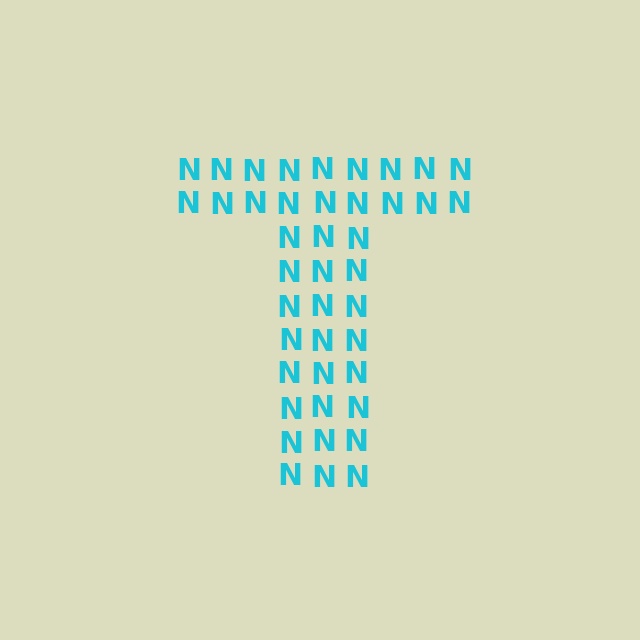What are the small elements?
The small elements are letter N's.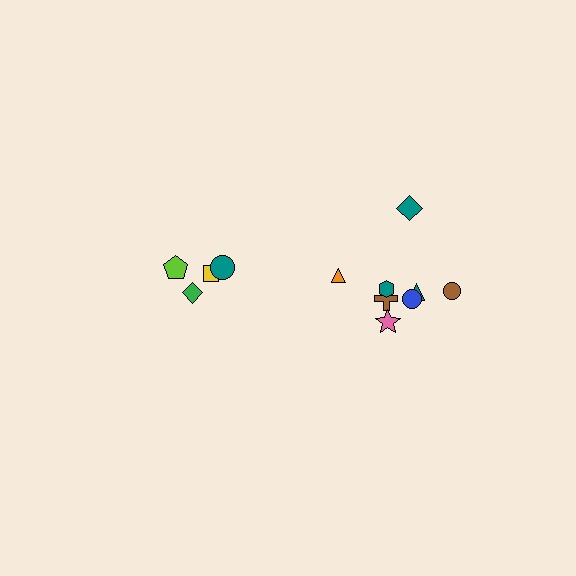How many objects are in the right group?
There are 8 objects.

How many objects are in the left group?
There are 4 objects.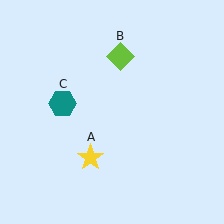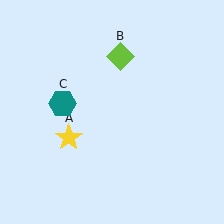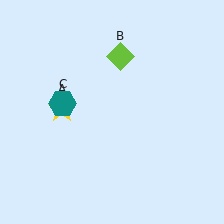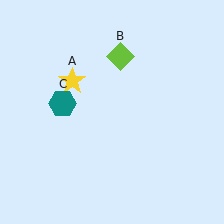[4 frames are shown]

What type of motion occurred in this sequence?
The yellow star (object A) rotated clockwise around the center of the scene.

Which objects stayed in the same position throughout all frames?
Lime diamond (object B) and teal hexagon (object C) remained stationary.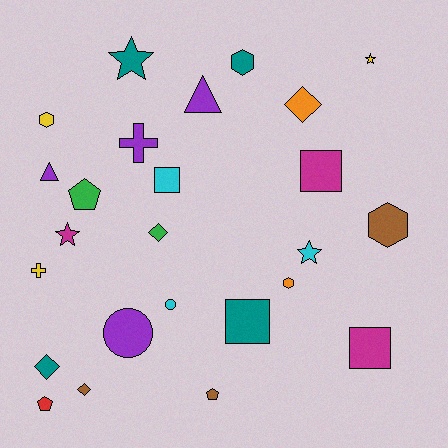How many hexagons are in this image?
There are 4 hexagons.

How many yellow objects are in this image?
There are 3 yellow objects.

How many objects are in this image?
There are 25 objects.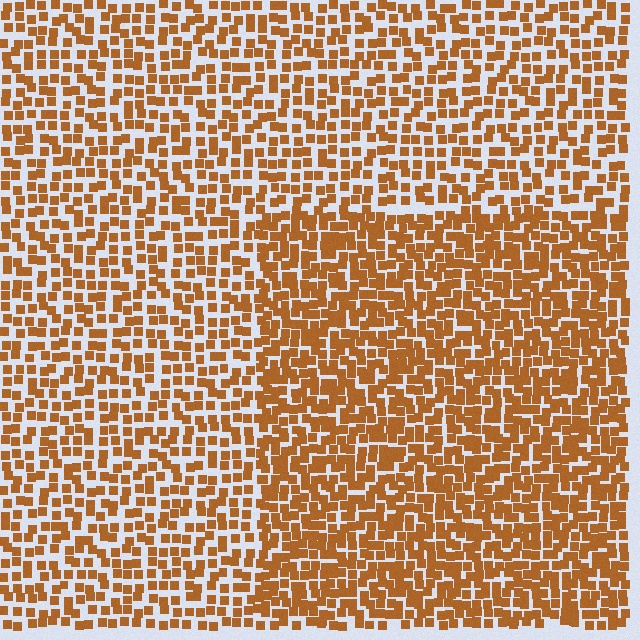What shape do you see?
I see a rectangle.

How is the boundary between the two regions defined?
The boundary is defined by a change in element density (approximately 1.6x ratio). All elements are the same color, size, and shape.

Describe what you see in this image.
The image contains small brown elements arranged at two different densities. A rectangle-shaped region is visible where the elements are more densely packed than the surrounding area.